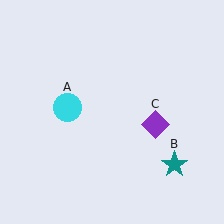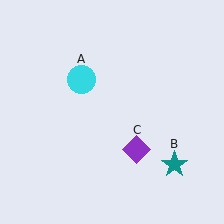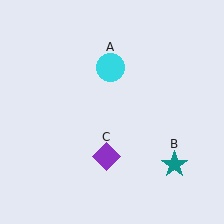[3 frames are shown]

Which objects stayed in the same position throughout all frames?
Teal star (object B) remained stationary.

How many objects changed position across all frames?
2 objects changed position: cyan circle (object A), purple diamond (object C).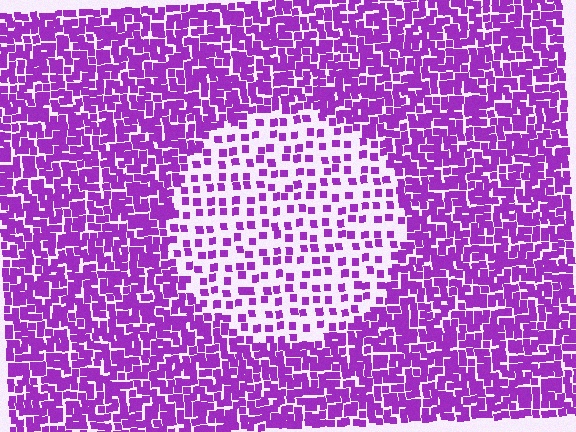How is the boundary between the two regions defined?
The boundary is defined by a change in element density (approximately 2.6x ratio). All elements are the same color, size, and shape.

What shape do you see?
I see a circle.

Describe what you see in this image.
The image contains small purple elements arranged at two different densities. A circle-shaped region is visible where the elements are less densely packed than the surrounding area.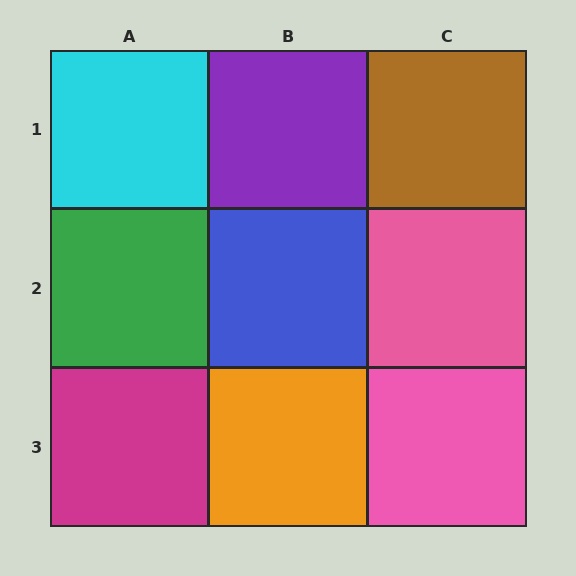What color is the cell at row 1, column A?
Cyan.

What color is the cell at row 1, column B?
Purple.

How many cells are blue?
1 cell is blue.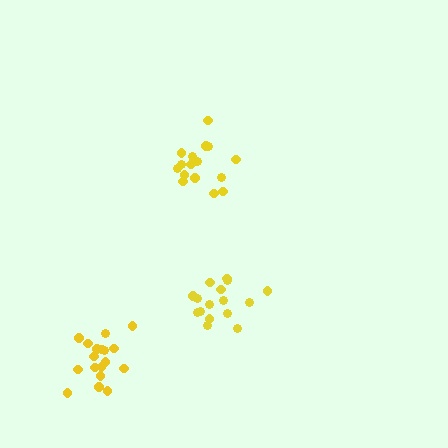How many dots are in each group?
Group 1: 16 dots, Group 2: 16 dots, Group 3: 18 dots (50 total).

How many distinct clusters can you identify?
There are 3 distinct clusters.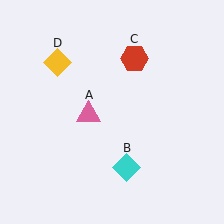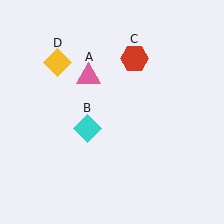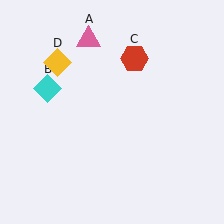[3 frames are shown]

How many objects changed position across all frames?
2 objects changed position: pink triangle (object A), cyan diamond (object B).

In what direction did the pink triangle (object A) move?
The pink triangle (object A) moved up.